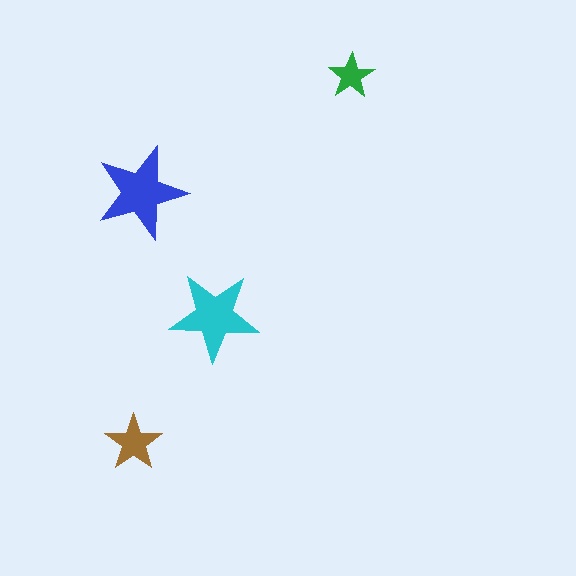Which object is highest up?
The green star is topmost.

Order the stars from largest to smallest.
the blue one, the cyan one, the brown one, the green one.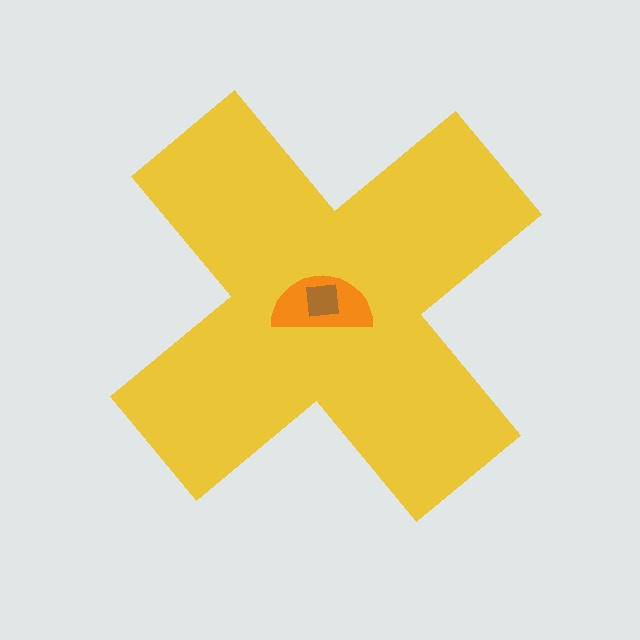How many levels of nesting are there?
3.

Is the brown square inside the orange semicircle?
Yes.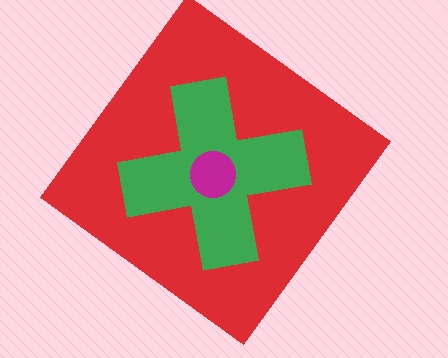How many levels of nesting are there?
3.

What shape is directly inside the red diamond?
The green cross.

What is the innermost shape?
The magenta circle.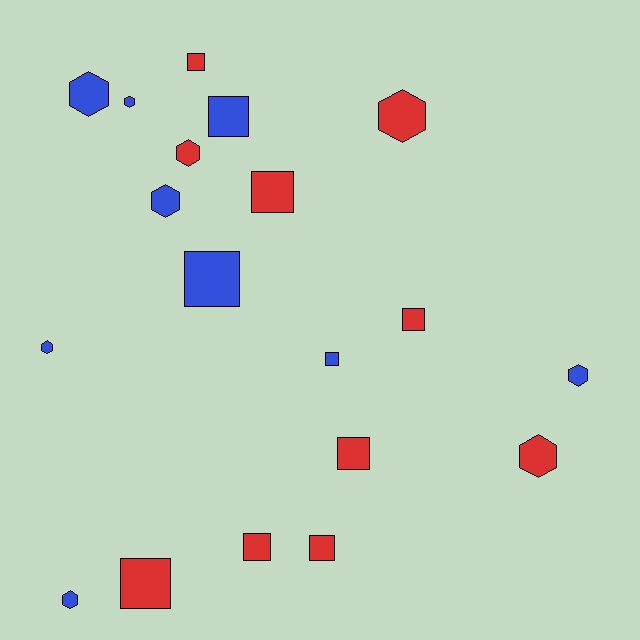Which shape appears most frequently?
Square, with 10 objects.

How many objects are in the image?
There are 19 objects.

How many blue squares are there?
There are 3 blue squares.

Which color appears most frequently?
Red, with 10 objects.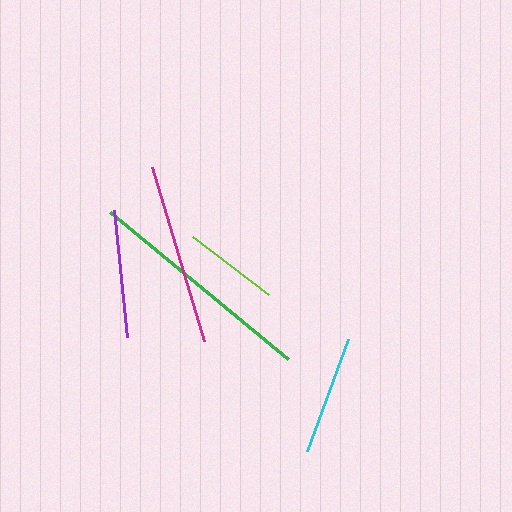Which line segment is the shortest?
The lime line is the shortest at approximately 96 pixels.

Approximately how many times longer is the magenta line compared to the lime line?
The magenta line is approximately 1.9 times the length of the lime line.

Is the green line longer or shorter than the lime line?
The green line is longer than the lime line.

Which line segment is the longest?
The green line is the longest at approximately 232 pixels.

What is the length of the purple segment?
The purple segment is approximately 128 pixels long.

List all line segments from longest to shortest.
From longest to shortest: green, magenta, purple, cyan, lime.